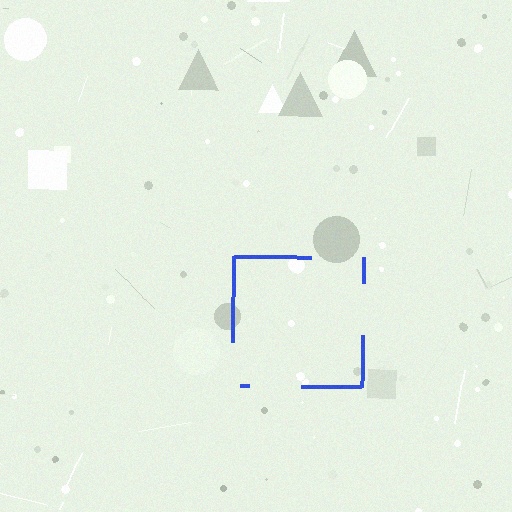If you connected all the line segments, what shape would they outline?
They would outline a square.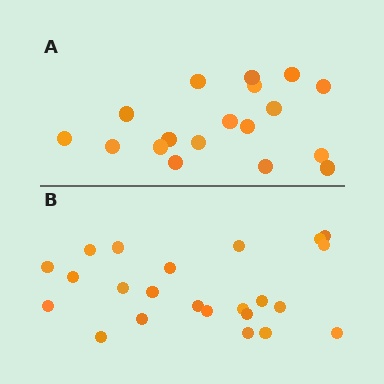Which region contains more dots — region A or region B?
Region B (the bottom region) has more dots.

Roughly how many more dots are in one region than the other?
Region B has about 5 more dots than region A.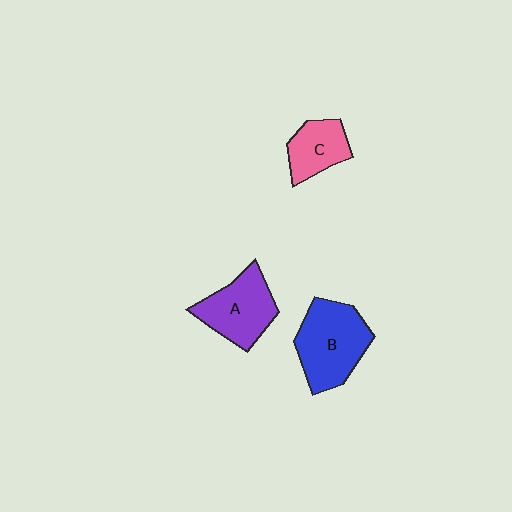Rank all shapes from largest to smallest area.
From largest to smallest: B (blue), A (purple), C (pink).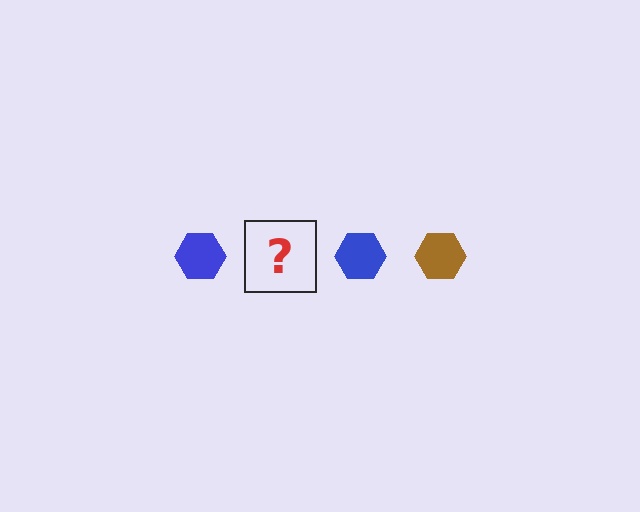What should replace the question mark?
The question mark should be replaced with a brown hexagon.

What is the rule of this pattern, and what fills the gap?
The rule is that the pattern cycles through blue, brown hexagons. The gap should be filled with a brown hexagon.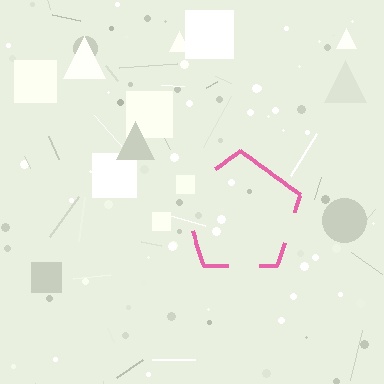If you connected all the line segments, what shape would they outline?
They would outline a pentagon.